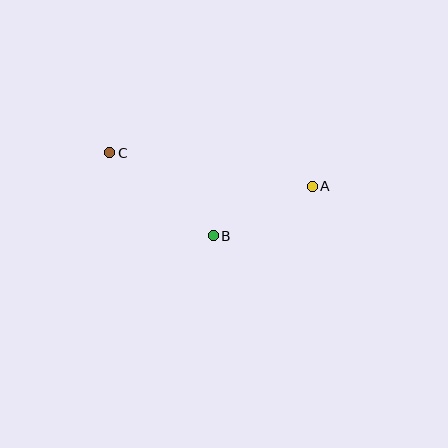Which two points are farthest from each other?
Points A and C are farthest from each other.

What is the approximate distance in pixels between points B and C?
The distance between B and C is approximately 133 pixels.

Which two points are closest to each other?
Points A and B are closest to each other.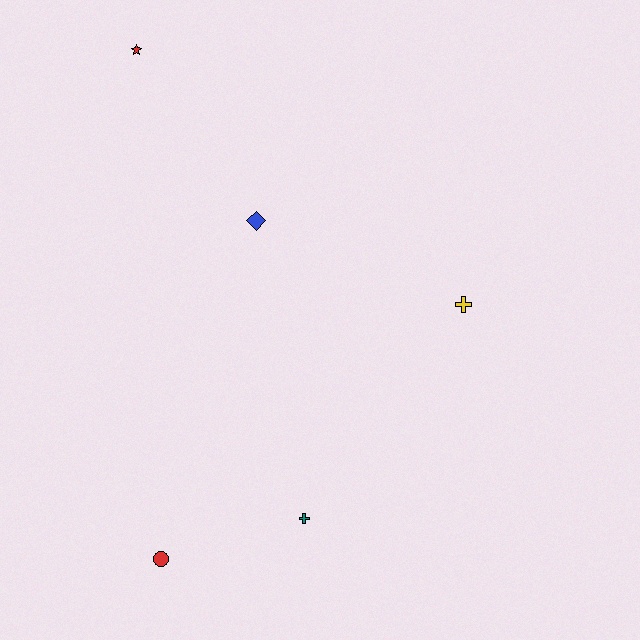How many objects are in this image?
There are 5 objects.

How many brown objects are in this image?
There are no brown objects.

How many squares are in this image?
There are no squares.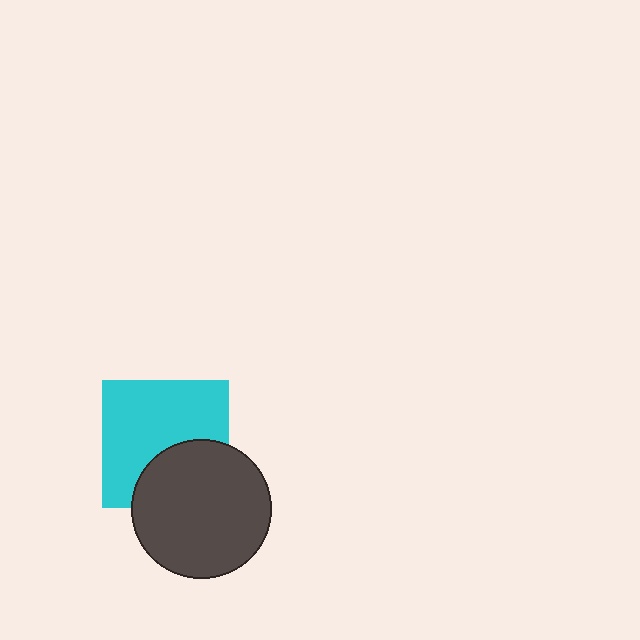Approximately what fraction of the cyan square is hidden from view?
Roughly 34% of the cyan square is hidden behind the dark gray circle.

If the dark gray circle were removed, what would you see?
You would see the complete cyan square.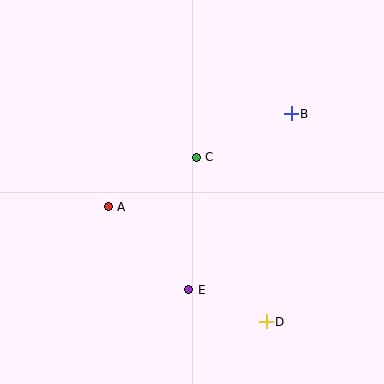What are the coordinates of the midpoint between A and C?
The midpoint between A and C is at (152, 182).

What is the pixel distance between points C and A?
The distance between C and A is 101 pixels.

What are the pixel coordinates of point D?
Point D is at (266, 322).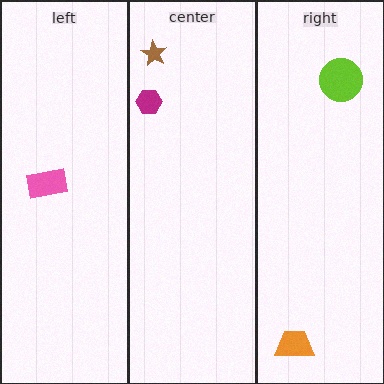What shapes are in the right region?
The lime circle, the orange trapezoid.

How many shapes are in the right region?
2.